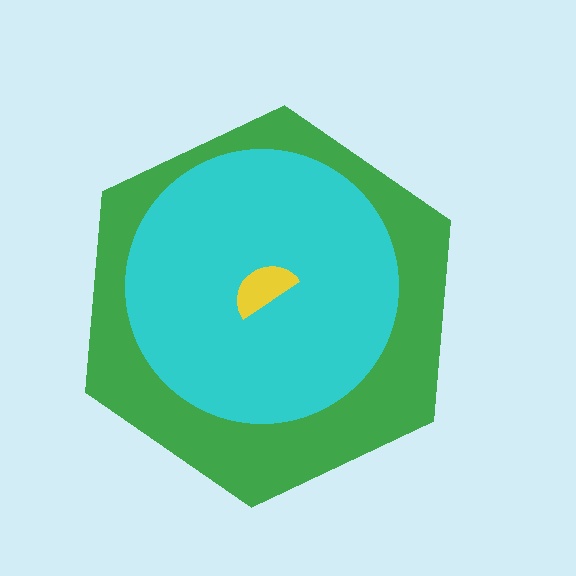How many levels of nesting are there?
3.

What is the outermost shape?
The green hexagon.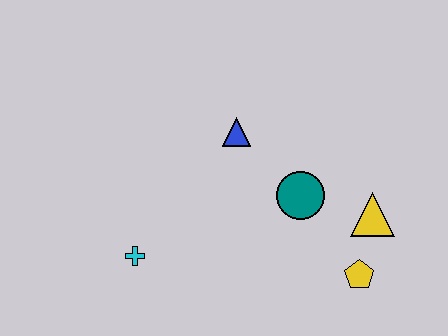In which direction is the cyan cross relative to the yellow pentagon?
The cyan cross is to the left of the yellow pentagon.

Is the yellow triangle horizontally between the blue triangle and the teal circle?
No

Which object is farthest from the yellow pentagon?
The cyan cross is farthest from the yellow pentagon.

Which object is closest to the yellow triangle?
The yellow pentagon is closest to the yellow triangle.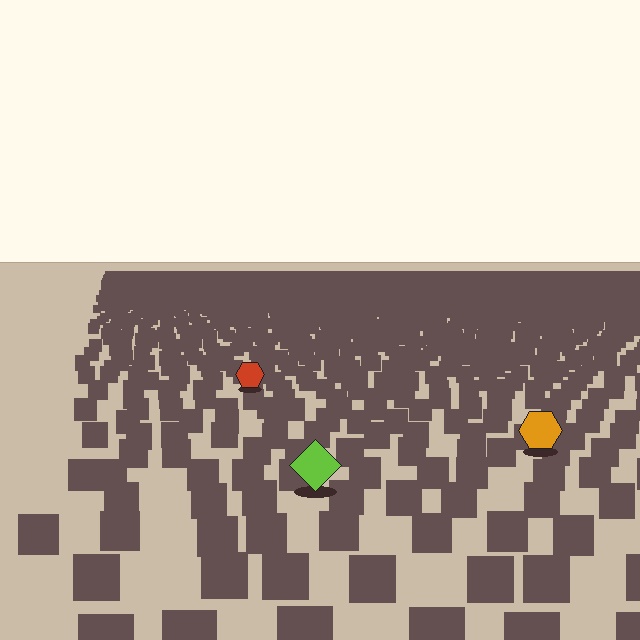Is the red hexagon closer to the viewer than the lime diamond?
No. The lime diamond is closer — you can tell from the texture gradient: the ground texture is coarser near it.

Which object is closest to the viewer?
The lime diamond is closest. The texture marks near it are larger and more spread out.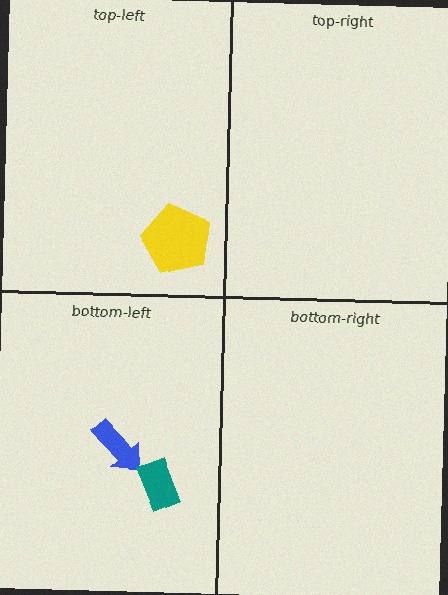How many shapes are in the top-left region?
1.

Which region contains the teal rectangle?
The bottom-left region.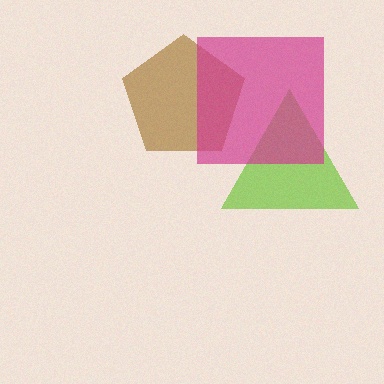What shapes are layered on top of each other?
The layered shapes are: a brown pentagon, a lime triangle, a magenta square.